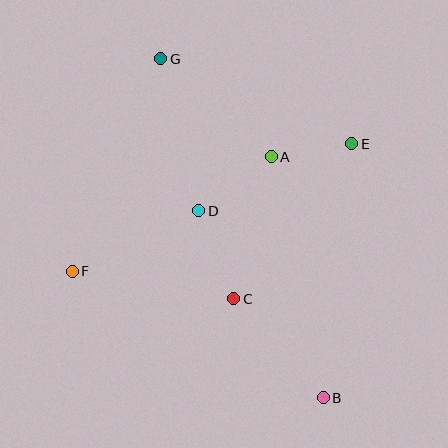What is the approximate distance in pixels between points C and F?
The distance between C and F is approximately 164 pixels.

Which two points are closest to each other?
Points A and E are closest to each other.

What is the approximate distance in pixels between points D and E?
The distance between D and E is approximately 167 pixels.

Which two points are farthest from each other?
Points B and G are farthest from each other.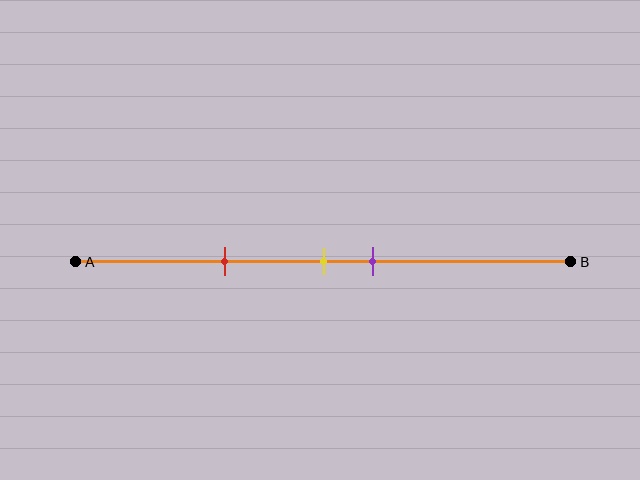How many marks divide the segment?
There are 3 marks dividing the segment.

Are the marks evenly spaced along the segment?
No, the marks are not evenly spaced.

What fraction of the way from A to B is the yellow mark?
The yellow mark is approximately 50% (0.5) of the way from A to B.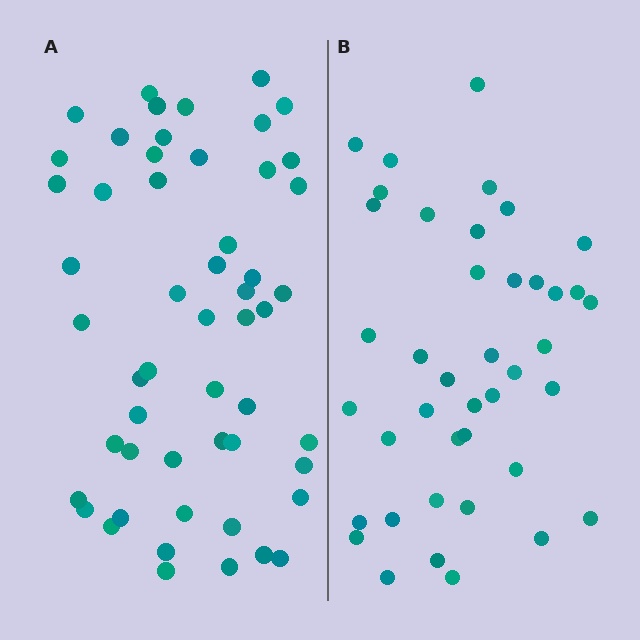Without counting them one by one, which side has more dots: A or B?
Region A (the left region) has more dots.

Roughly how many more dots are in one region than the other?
Region A has roughly 12 or so more dots than region B.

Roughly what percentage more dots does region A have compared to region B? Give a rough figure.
About 30% more.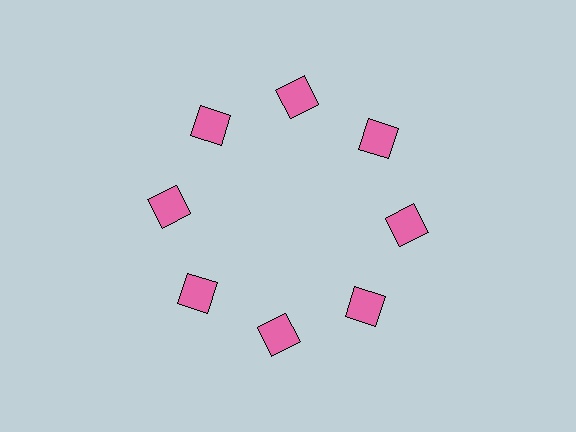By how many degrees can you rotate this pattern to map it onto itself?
The pattern maps onto itself every 45 degrees of rotation.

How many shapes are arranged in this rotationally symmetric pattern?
There are 8 shapes, arranged in 8 groups of 1.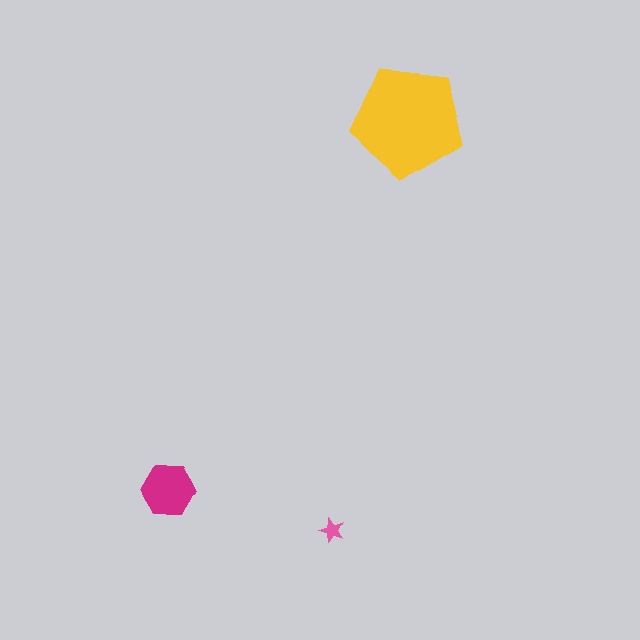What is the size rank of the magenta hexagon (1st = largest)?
2nd.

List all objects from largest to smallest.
The yellow pentagon, the magenta hexagon, the pink star.